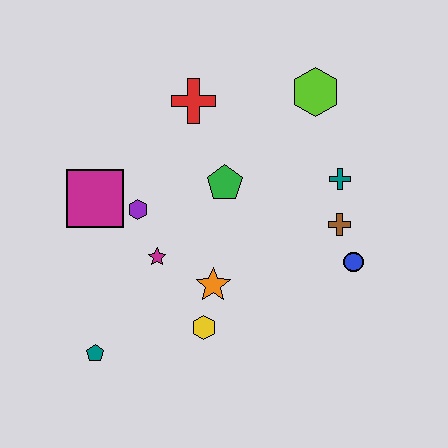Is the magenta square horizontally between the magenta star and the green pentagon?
No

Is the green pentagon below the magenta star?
No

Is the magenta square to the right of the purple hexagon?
No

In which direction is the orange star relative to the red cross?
The orange star is below the red cross.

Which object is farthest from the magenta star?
The lime hexagon is farthest from the magenta star.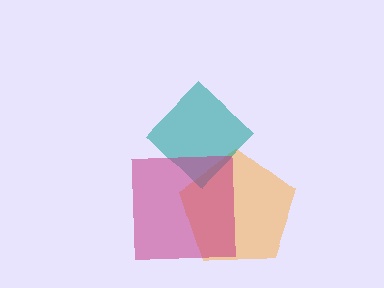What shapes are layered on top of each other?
The layered shapes are: an orange pentagon, a teal diamond, a magenta square.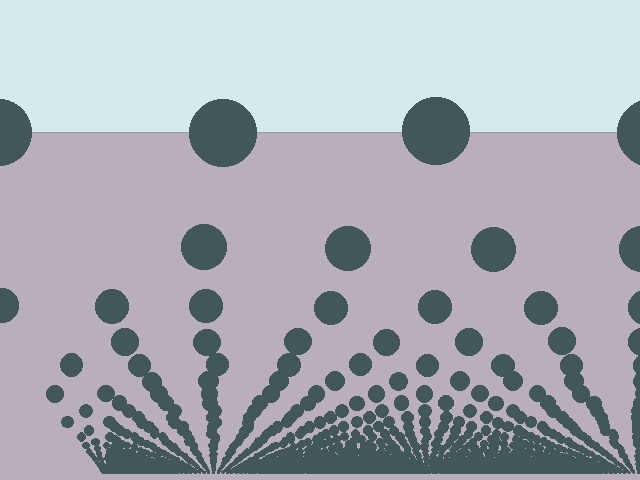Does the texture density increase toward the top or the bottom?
Density increases toward the bottom.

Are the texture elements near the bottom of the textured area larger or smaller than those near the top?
Smaller. The gradient is inverted — elements near the bottom are smaller and denser.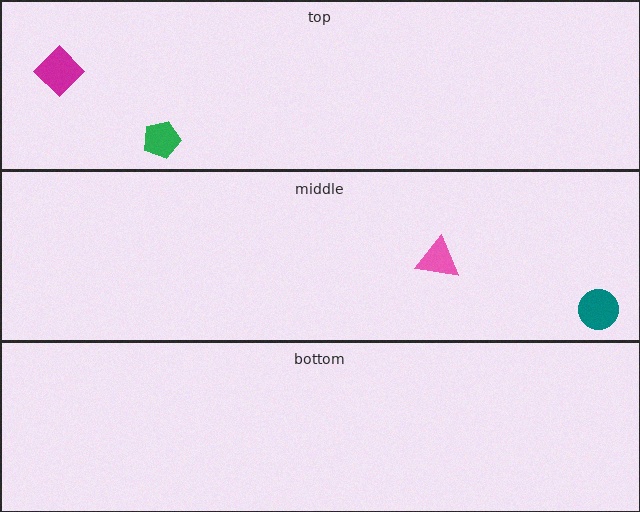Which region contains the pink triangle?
The middle region.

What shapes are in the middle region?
The teal circle, the pink triangle.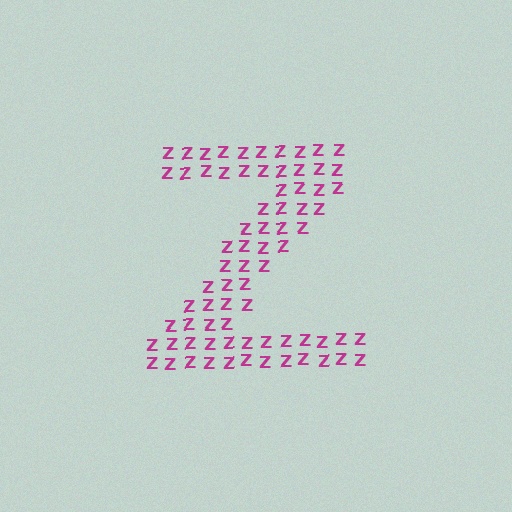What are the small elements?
The small elements are letter Z's.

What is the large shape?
The large shape is the letter Z.